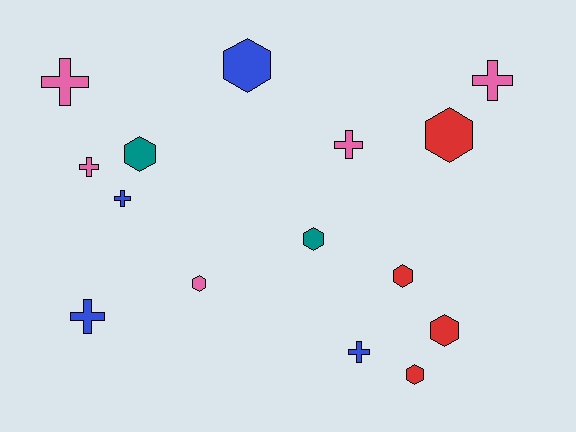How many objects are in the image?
There are 15 objects.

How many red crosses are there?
There are no red crosses.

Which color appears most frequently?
Pink, with 5 objects.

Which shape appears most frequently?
Hexagon, with 8 objects.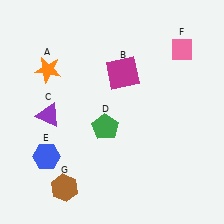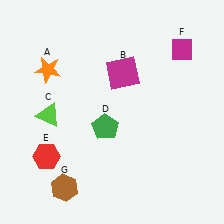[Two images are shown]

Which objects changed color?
C changed from purple to lime. E changed from blue to red. F changed from pink to magenta.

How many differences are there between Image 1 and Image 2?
There are 3 differences between the two images.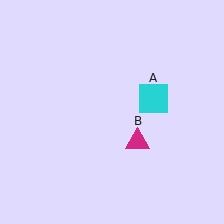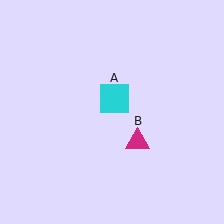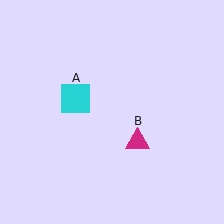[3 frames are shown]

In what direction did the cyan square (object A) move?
The cyan square (object A) moved left.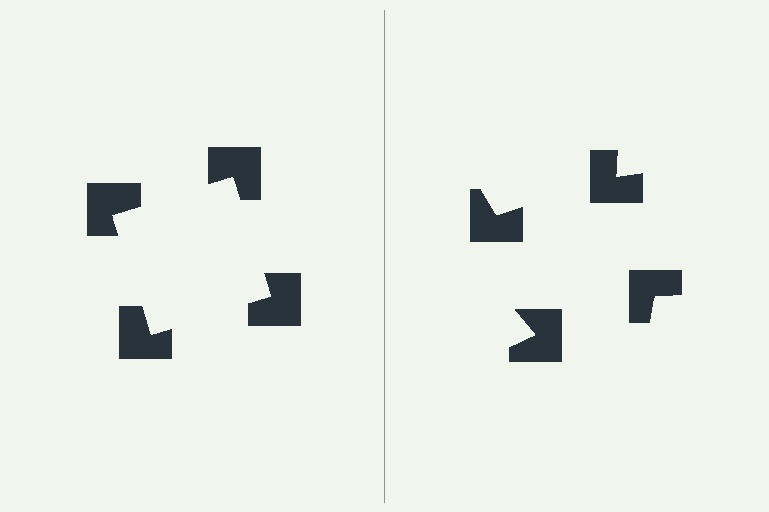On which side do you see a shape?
An illusory square appears on the left side. On the right side the wedge cuts are rotated, so no coherent shape forms.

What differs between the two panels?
The notched squares are positioned identically on both sides; only the wedge orientations differ. On the left they align to a square; on the right they are misaligned.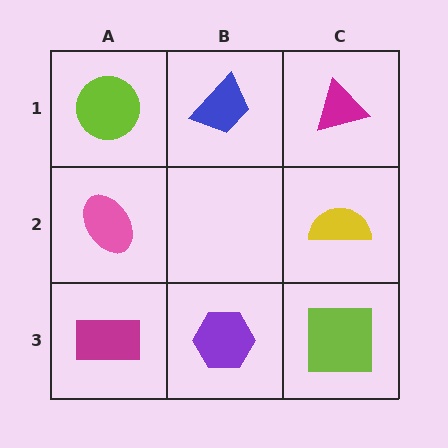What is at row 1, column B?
A blue trapezoid.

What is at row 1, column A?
A lime circle.